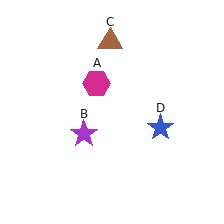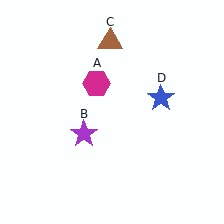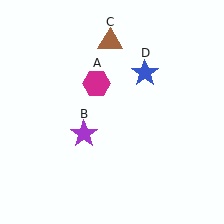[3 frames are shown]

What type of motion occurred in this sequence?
The blue star (object D) rotated counterclockwise around the center of the scene.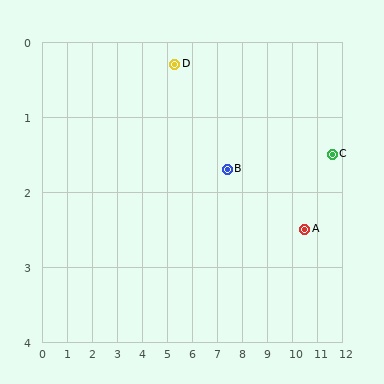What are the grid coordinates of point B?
Point B is at approximately (7.4, 1.7).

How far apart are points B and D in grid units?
Points B and D are about 2.5 grid units apart.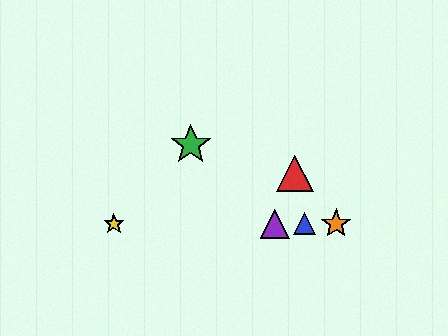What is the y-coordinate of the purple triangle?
The purple triangle is at y≈224.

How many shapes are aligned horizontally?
4 shapes (the blue triangle, the yellow star, the purple triangle, the orange star) are aligned horizontally.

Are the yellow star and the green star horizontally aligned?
No, the yellow star is at y≈224 and the green star is at y≈145.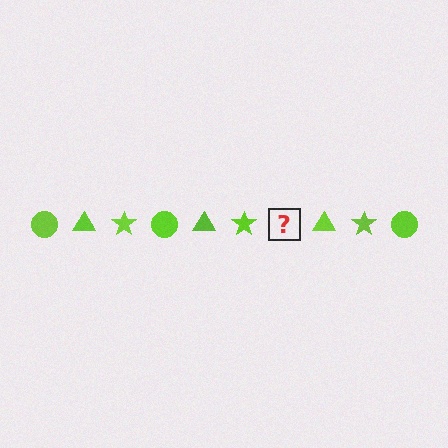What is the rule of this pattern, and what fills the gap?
The rule is that the pattern cycles through circle, triangle, star shapes in lime. The gap should be filled with a lime circle.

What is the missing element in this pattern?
The missing element is a lime circle.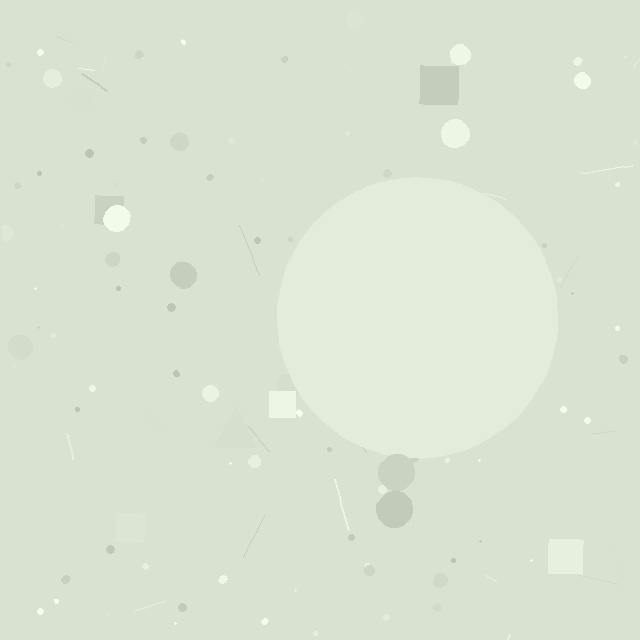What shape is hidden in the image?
A circle is hidden in the image.